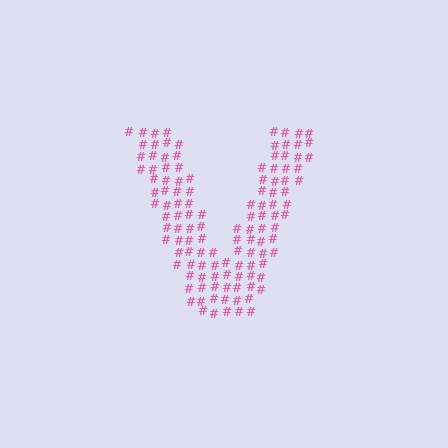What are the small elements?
The small elements are hash symbols.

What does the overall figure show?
The overall figure shows the letter V.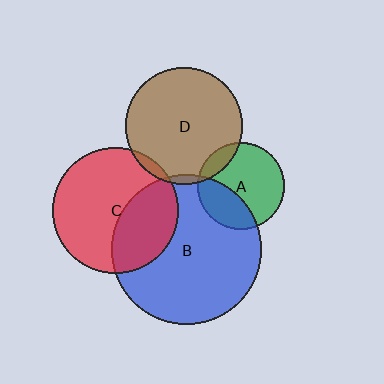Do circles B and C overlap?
Yes.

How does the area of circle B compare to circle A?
Approximately 2.9 times.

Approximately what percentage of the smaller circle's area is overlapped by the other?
Approximately 35%.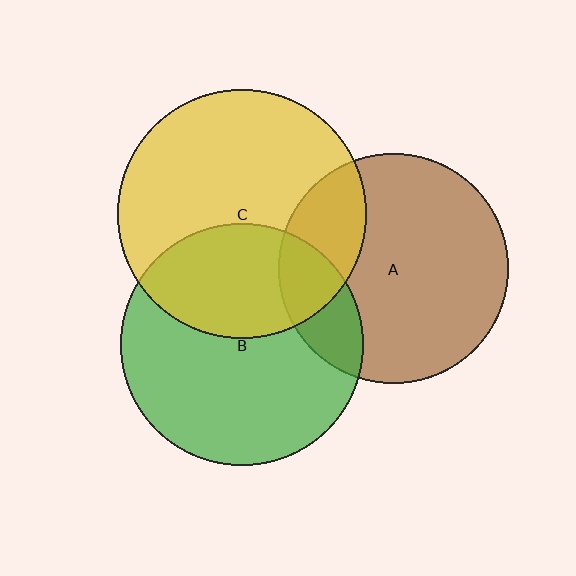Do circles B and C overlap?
Yes.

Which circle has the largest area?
Circle C (yellow).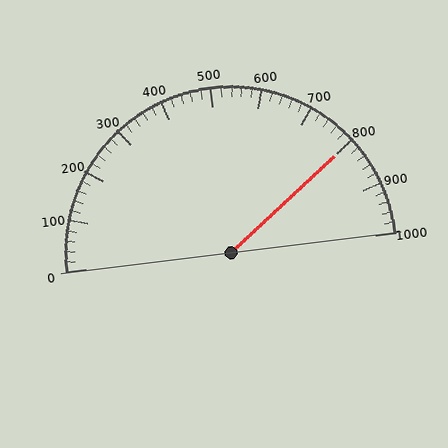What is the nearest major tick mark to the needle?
The nearest major tick mark is 800.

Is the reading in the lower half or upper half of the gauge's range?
The reading is in the upper half of the range (0 to 1000).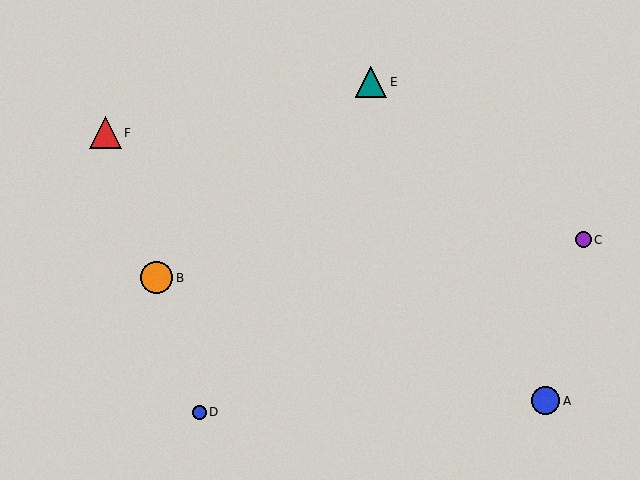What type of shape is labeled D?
Shape D is a blue circle.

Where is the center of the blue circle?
The center of the blue circle is at (546, 401).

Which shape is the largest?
The red triangle (labeled F) is the largest.